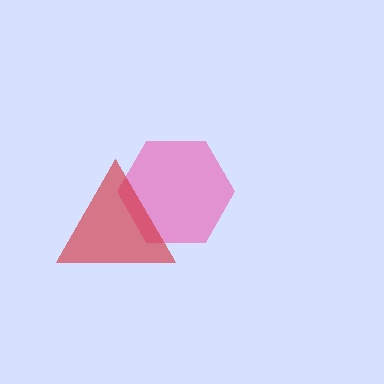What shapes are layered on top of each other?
The layered shapes are: a pink hexagon, a red triangle.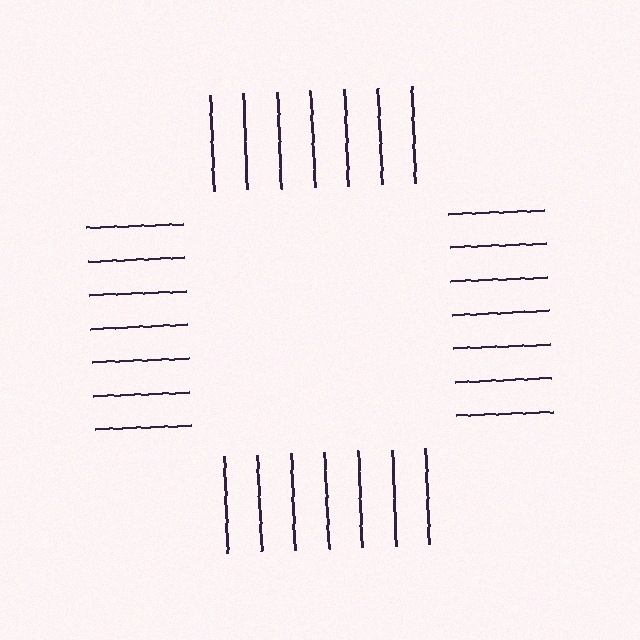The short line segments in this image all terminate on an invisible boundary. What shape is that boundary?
An illusory square — the line segments terminate on its edges but no continuous stroke is drawn.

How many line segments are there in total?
28 — 7 along each of the 4 edges.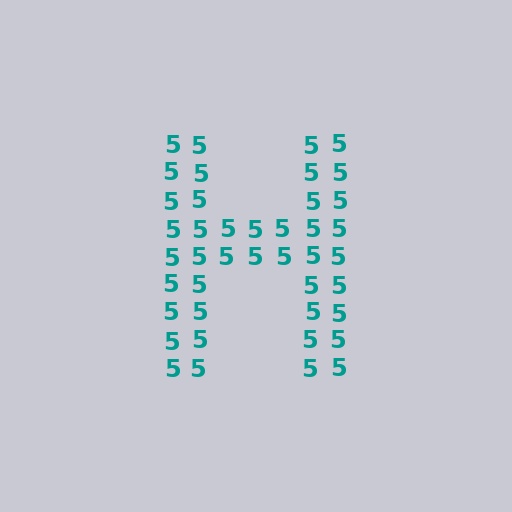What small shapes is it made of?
It is made of small digit 5's.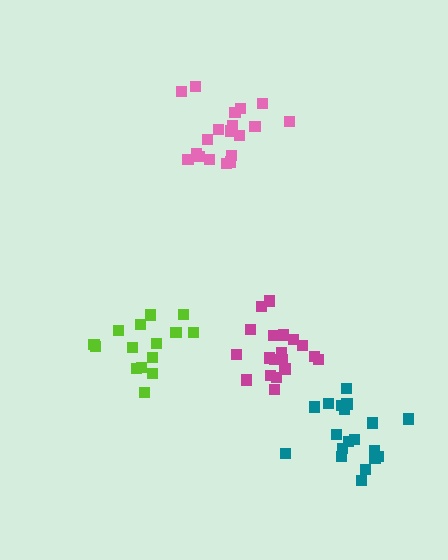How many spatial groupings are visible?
There are 4 spatial groupings.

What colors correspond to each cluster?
The clusters are colored: pink, lime, magenta, teal.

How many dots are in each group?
Group 1: 19 dots, Group 2: 15 dots, Group 3: 19 dots, Group 4: 19 dots (72 total).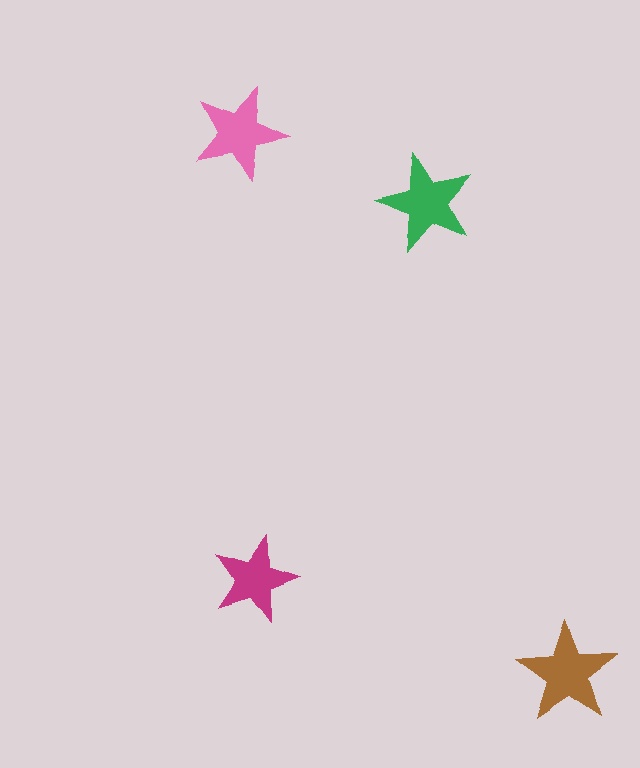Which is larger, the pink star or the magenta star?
The pink one.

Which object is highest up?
The pink star is topmost.